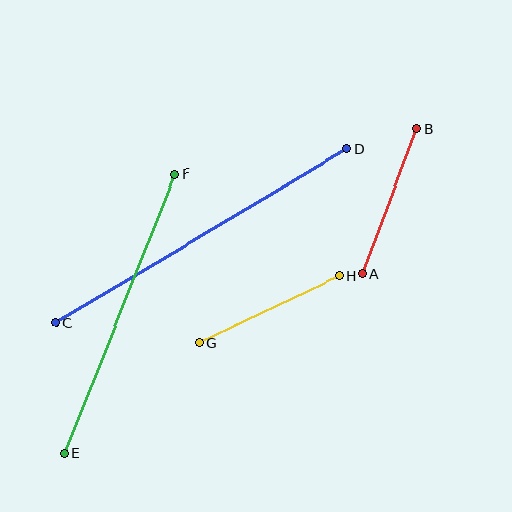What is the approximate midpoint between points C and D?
The midpoint is at approximately (201, 236) pixels.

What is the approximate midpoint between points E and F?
The midpoint is at approximately (120, 314) pixels.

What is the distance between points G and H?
The distance is approximately 155 pixels.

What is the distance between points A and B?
The distance is approximately 155 pixels.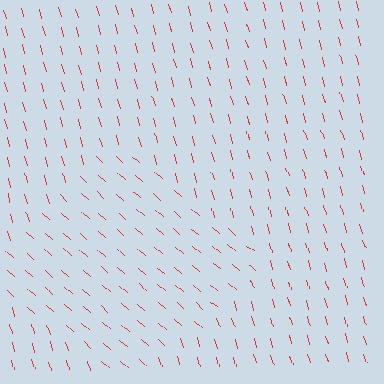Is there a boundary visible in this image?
Yes, there is a texture boundary formed by a change in line orientation.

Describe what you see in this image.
The image is filled with small red line segments. A diamond region in the image has lines oriented differently from the surrounding lines, creating a visible texture boundary.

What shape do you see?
I see a diamond.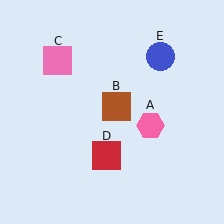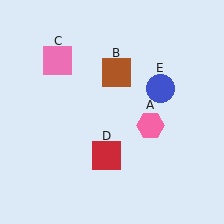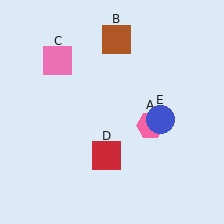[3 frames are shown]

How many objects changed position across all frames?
2 objects changed position: brown square (object B), blue circle (object E).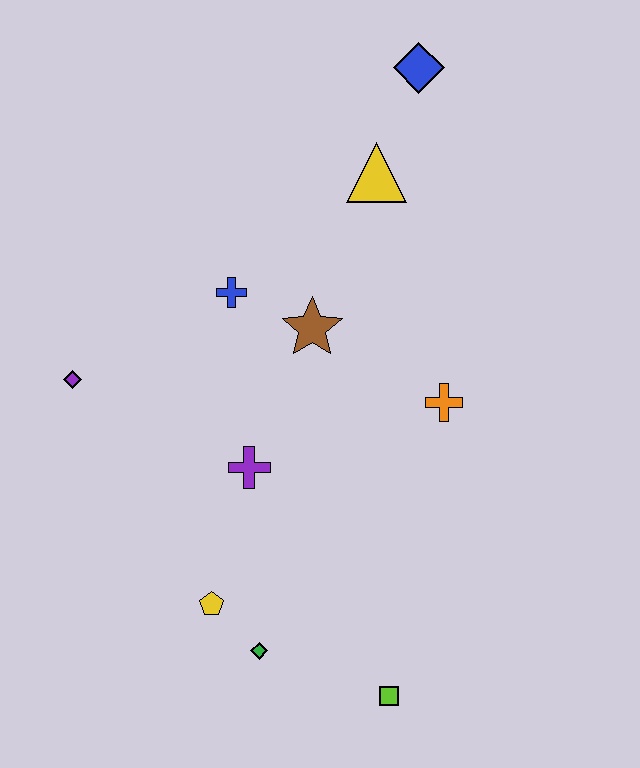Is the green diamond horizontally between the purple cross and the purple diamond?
No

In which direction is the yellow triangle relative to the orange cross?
The yellow triangle is above the orange cross.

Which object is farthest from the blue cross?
The lime square is farthest from the blue cross.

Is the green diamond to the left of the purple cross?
No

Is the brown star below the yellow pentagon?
No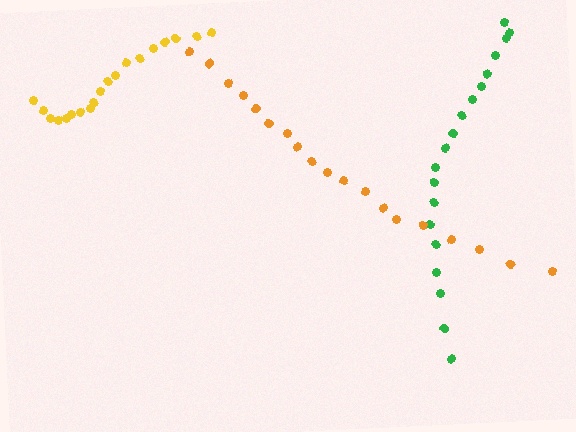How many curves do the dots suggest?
There are 3 distinct paths.